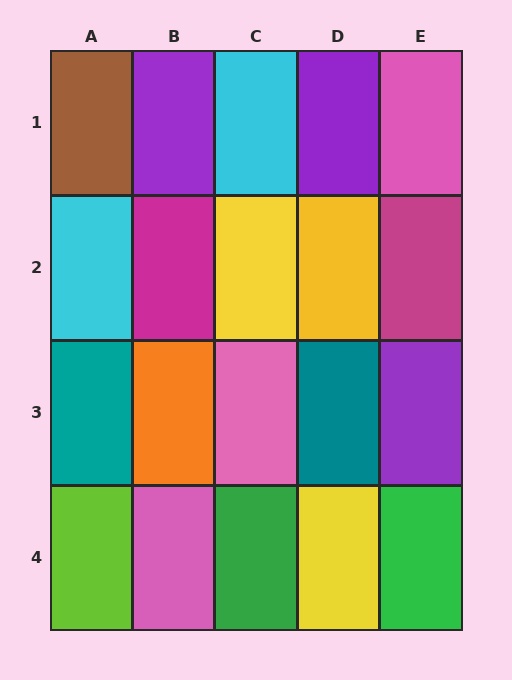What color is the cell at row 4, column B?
Pink.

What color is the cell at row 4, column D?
Yellow.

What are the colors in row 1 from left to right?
Brown, purple, cyan, purple, pink.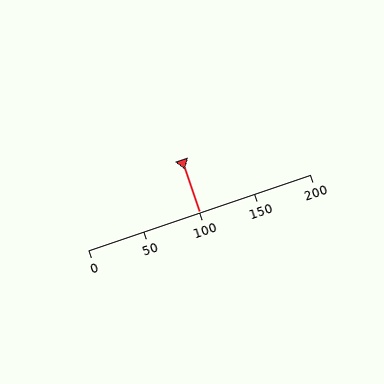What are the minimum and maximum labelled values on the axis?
The axis runs from 0 to 200.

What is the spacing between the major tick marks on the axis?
The major ticks are spaced 50 apart.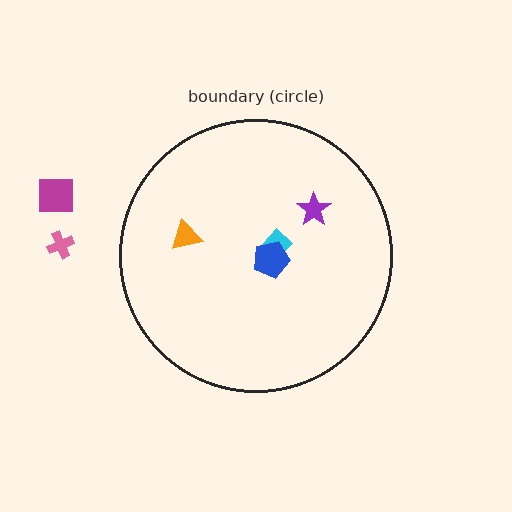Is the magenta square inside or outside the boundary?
Outside.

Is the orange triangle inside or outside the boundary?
Inside.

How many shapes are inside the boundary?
4 inside, 2 outside.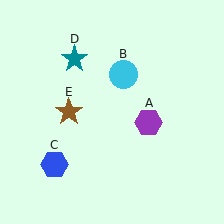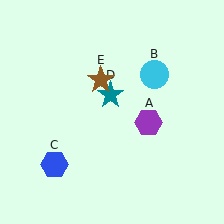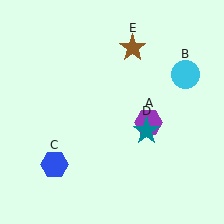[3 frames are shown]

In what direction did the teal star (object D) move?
The teal star (object D) moved down and to the right.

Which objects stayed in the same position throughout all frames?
Purple hexagon (object A) and blue hexagon (object C) remained stationary.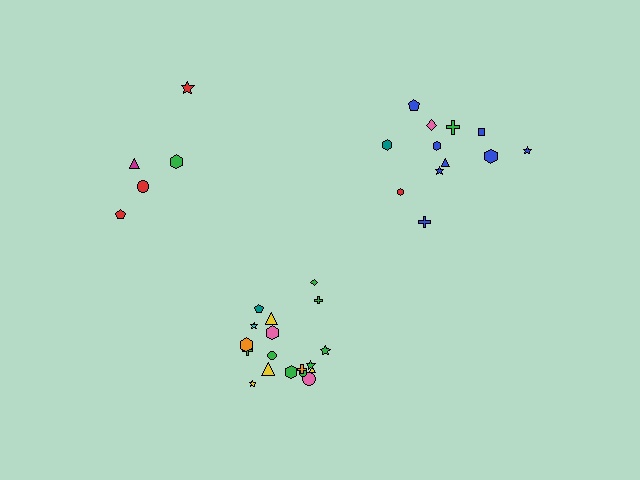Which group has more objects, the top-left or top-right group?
The top-right group.